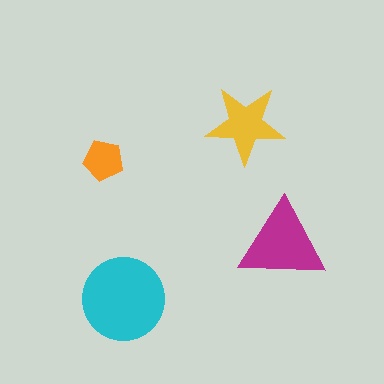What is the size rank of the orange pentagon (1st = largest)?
4th.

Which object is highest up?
The yellow star is topmost.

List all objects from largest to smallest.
The cyan circle, the magenta triangle, the yellow star, the orange pentagon.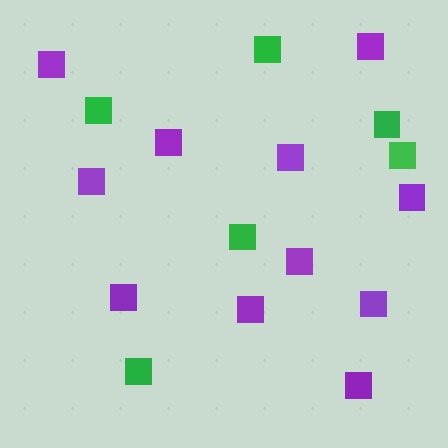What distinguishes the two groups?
There are 2 groups: one group of green squares (6) and one group of purple squares (11).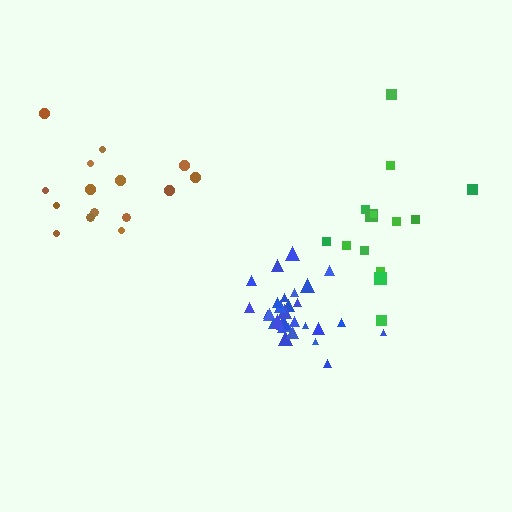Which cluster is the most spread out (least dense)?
Green.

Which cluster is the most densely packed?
Blue.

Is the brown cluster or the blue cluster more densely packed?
Blue.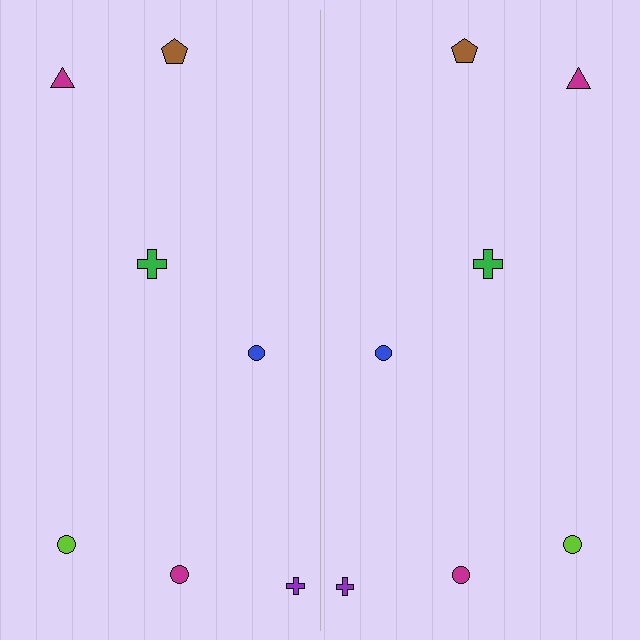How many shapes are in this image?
There are 14 shapes in this image.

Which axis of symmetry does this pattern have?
The pattern has a vertical axis of symmetry running through the center of the image.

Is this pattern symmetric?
Yes, this pattern has bilateral (reflection) symmetry.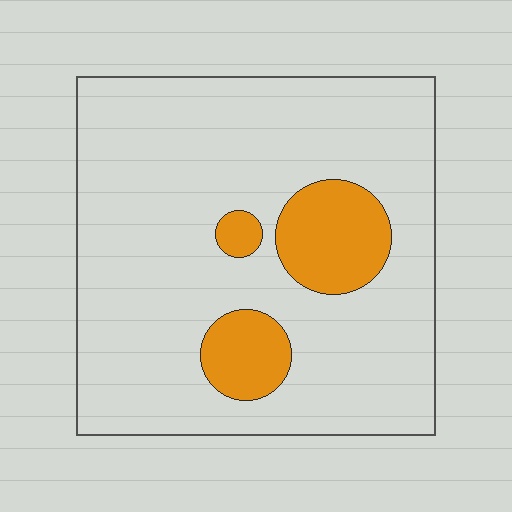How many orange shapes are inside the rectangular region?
3.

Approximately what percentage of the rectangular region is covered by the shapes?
Approximately 15%.